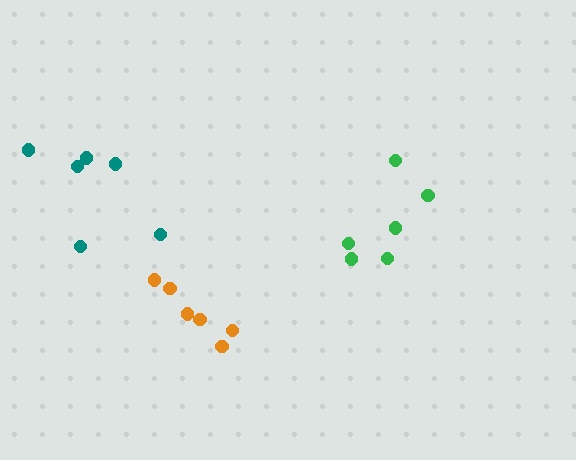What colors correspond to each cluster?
The clusters are colored: orange, green, teal.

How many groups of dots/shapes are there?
There are 3 groups.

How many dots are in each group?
Group 1: 6 dots, Group 2: 6 dots, Group 3: 6 dots (18 total).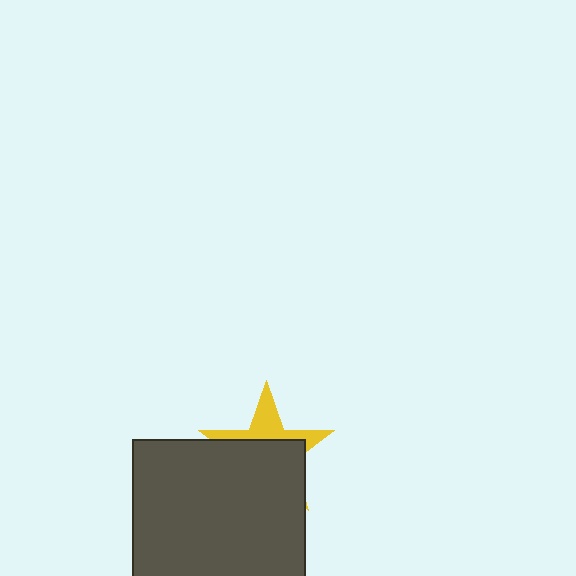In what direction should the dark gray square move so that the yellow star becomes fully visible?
The dark gray square should move down. That is the shortest direction to clear the overlap and leave the yellow star fully visible.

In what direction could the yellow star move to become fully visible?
The yellow star could move up. That would shift it out from behind the dark gray square entirely.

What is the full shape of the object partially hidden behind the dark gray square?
The partially hidden object is a yellow star.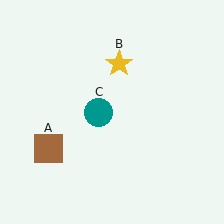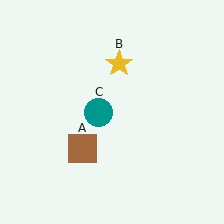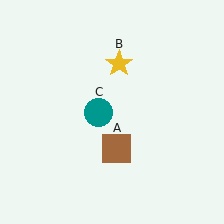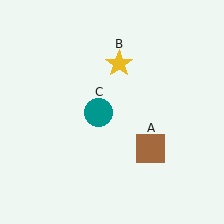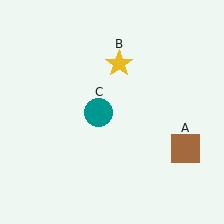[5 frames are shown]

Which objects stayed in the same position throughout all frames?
Yellow star (object B) and teal circle (object C) remained stationary.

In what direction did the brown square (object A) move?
The brown square (object A) moved right.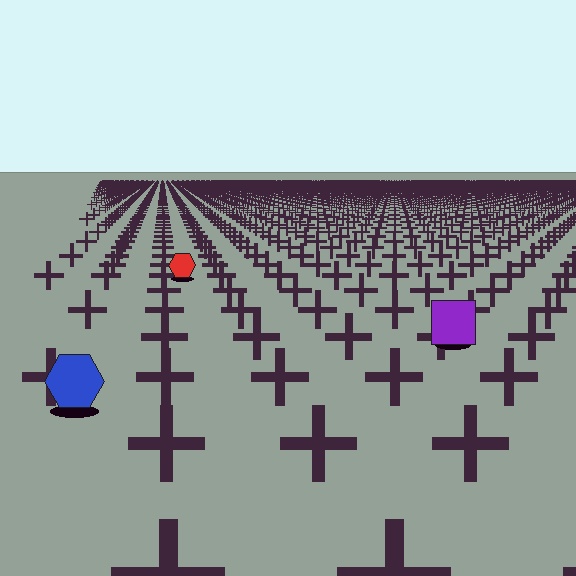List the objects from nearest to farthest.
From nearest to farthest: the blue hexagon, the purple square, the red hexagon.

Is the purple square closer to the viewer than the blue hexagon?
No. The blue hexagon is closer — you can tell from the texture gradient: the ground texture is coarser near it.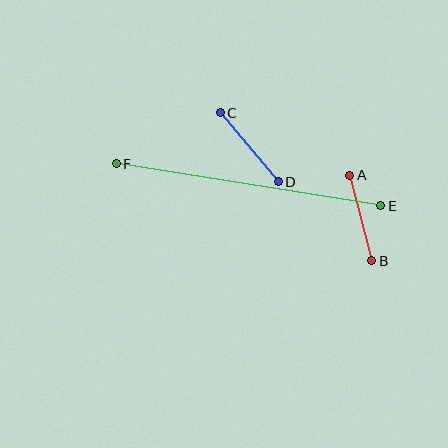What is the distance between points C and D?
The distance is approximately 90 pixels.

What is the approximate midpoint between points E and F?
The midpoint is at approximately (248, 185) pixels.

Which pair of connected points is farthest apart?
Points E and F are farthest apart.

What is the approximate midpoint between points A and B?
The midpoint is at approximately (361, 218) pixels.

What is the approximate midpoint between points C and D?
The midpoint is at approximately (249, 147) pixels.